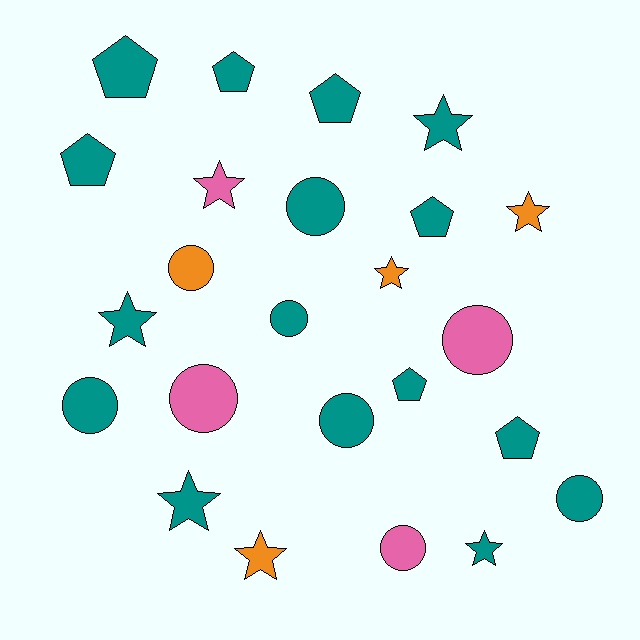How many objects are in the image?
There are 24 objects.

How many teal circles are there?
There are 5 teal circles.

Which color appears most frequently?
Teal, with 16 objects.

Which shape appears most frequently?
Circle, with 9 objects.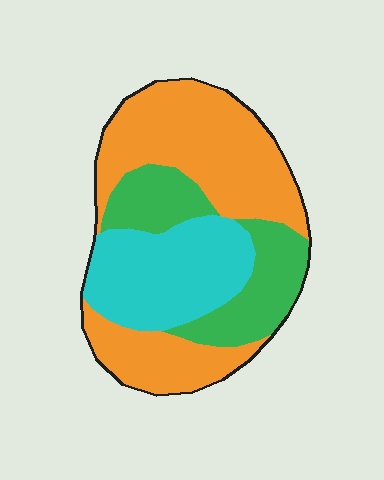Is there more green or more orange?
Orange.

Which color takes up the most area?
Orange, at roughly 50%.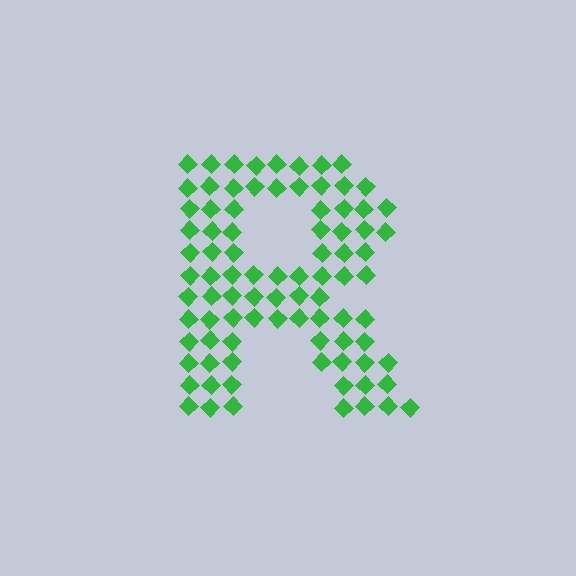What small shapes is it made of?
It is made of small diamonds.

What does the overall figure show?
The overall figure shows the letter R.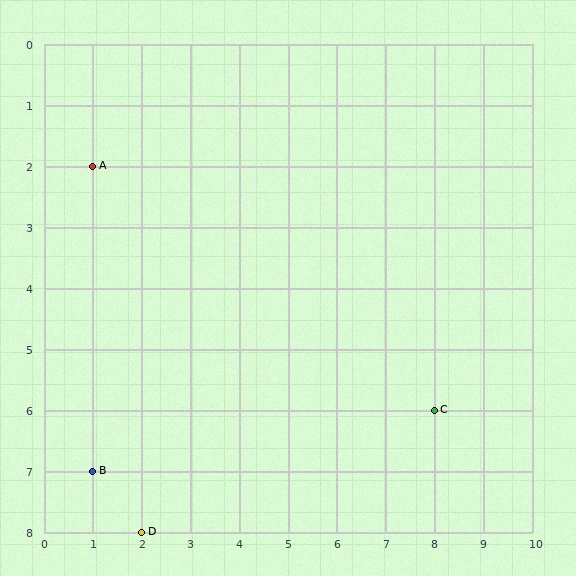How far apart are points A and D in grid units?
Points A and D are 1 column and 6 rows apart (about 6.1 grid units diagonally).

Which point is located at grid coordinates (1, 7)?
Point B is at (1, 7).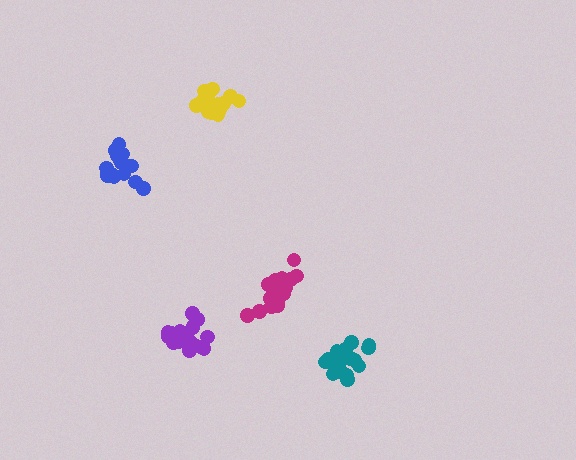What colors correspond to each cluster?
The clusters are colored: purple, blue, yellow, teal, magenta.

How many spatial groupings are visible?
There are 5 spatial groupings.